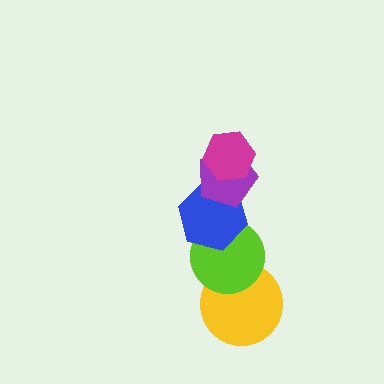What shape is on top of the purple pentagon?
The magenta hexagon is on top of the purple pentagon.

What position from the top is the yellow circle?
The yellow circle is 5th from the top.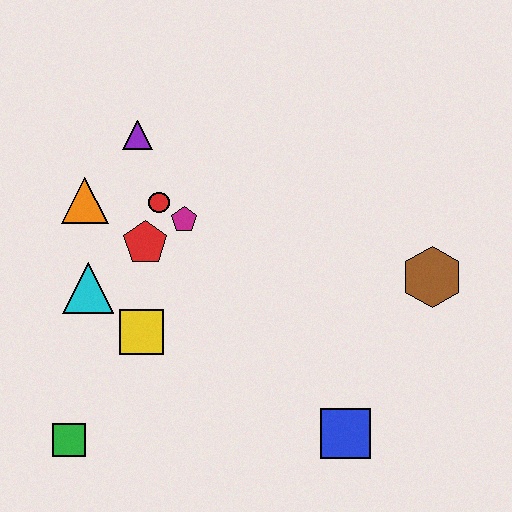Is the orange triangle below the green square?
No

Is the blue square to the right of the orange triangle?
Yes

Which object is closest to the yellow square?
The cyan triangle is closest to the yellow square.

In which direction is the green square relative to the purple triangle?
The green square is below the purple triangle.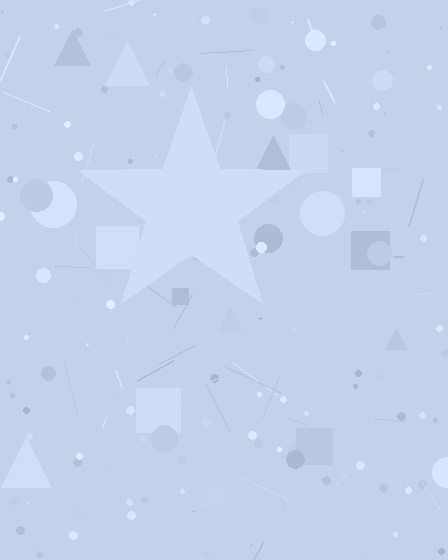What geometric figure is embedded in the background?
A star is embedded in the background.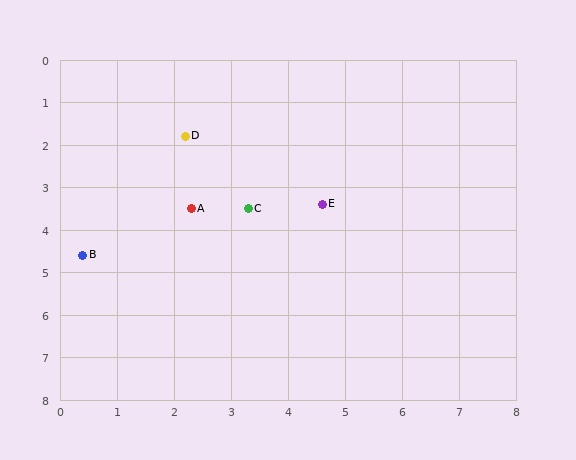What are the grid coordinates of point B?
Point B is at approximately (0.4, 4.6).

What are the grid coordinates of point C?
Point C is at approximately (3.3, 3.5).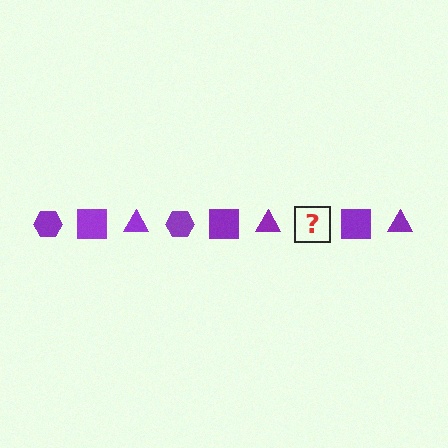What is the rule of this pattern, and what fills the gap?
The rule is that the pattern cycles through hexagon, square, triangle shapes in purple. The gap should be filled with a purple hexagon.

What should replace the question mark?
The question mark should be replaced with a purple hexagon.